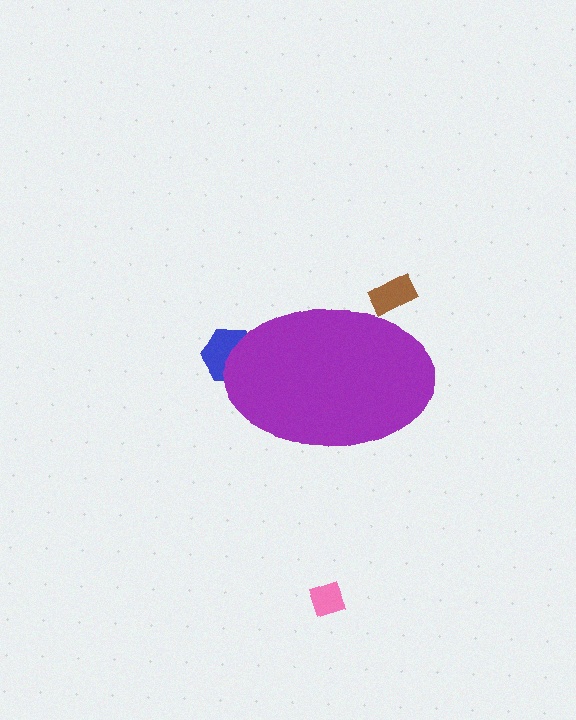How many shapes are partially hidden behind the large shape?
2 shapes are partially hidden.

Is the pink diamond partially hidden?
No, the pink diamond is fully visible.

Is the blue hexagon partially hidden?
Yes, the blue hexagon is partially hidden behind the purple ellipse.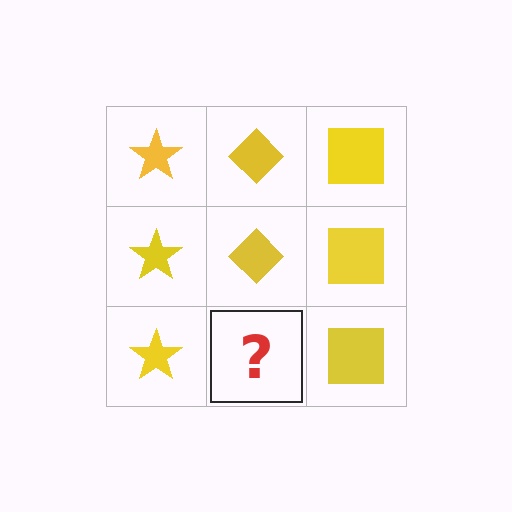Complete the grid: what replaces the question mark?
The question mark should be replaced with a yellow diamond.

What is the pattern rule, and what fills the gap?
The rule is that each column has a consistent shape. The gap should be filled with a yellow diamond.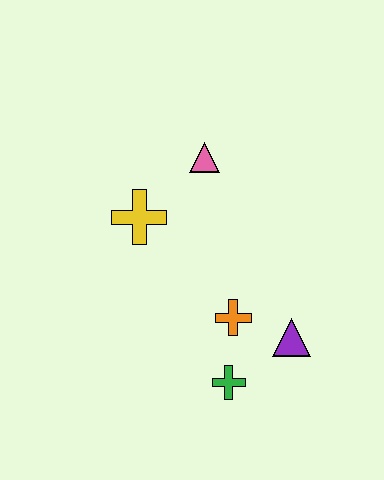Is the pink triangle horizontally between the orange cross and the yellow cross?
Yes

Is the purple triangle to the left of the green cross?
No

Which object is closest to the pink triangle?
The yellow cross is closest to the pink triangle.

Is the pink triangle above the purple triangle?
Yes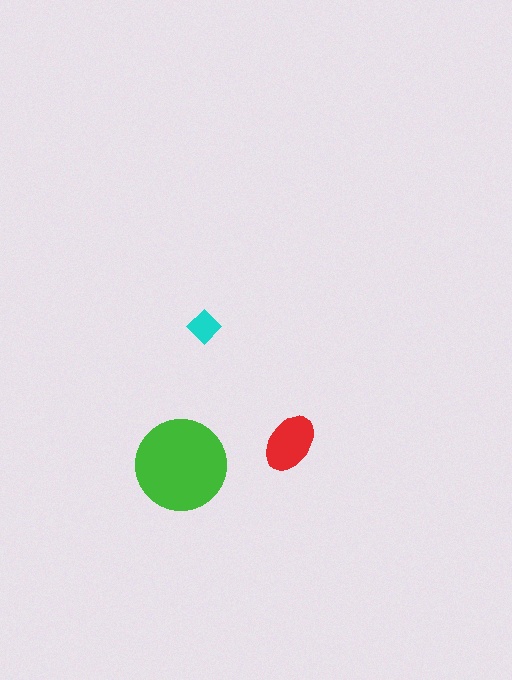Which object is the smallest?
The cyan diamond.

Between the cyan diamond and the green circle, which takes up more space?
The green circle.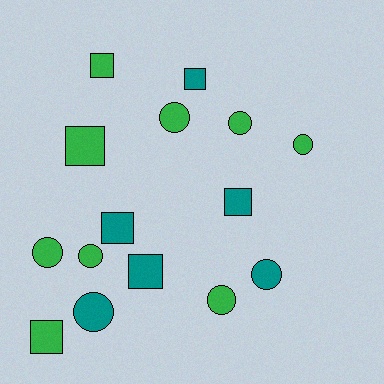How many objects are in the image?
There are 15 objects.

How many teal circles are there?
There are 2 teal circles.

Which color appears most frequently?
Green, with 9 objects.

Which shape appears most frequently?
Circle, with 8 objects.